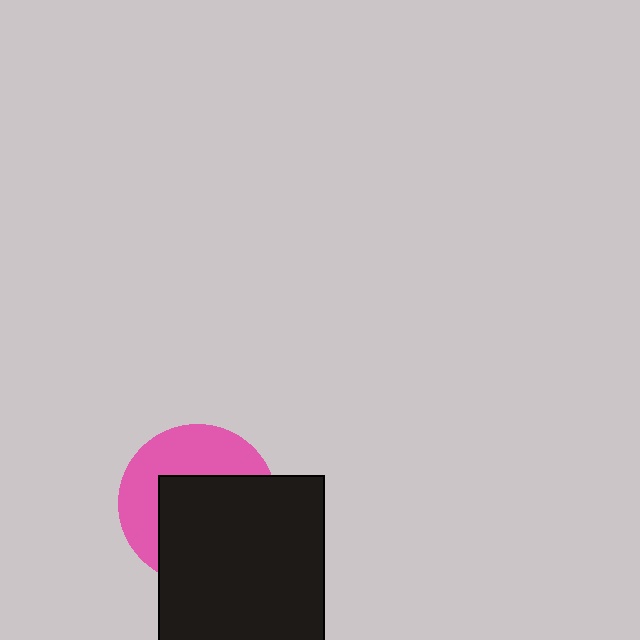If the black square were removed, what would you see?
You would see the complete pink circle.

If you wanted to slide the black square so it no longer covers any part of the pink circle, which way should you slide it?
Slide it toward the lower-right — that is the most direct way to separate the two shapes.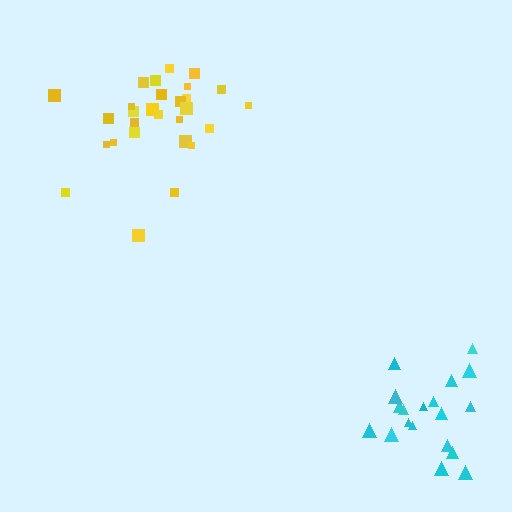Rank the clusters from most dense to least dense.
yellow, cyan.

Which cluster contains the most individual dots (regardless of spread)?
Yellow (28).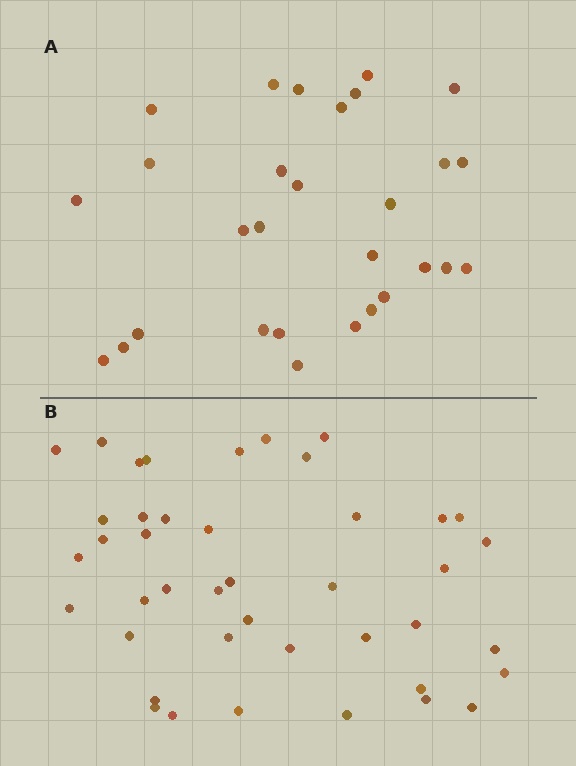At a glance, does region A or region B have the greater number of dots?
Region B (the bottom region) has more dots.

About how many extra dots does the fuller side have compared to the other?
Region B has approximately 15 more dots than region A.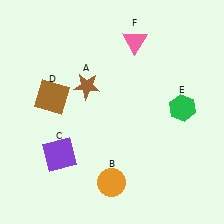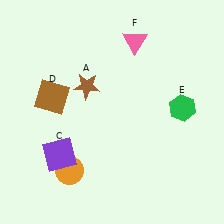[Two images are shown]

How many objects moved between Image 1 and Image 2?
1 object moved between the two images.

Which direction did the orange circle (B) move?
The orange circle (B) moved left.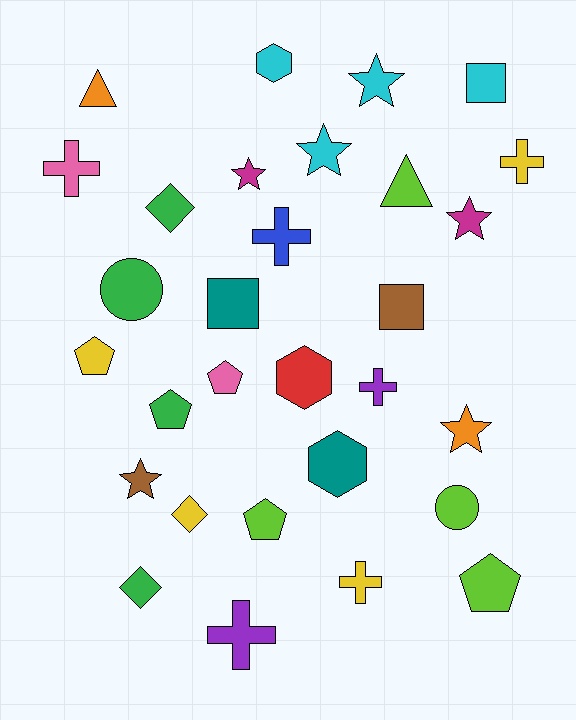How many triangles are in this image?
There are 2 triangles.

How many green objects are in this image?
There are 4 green objects.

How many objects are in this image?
There are 30 objects.